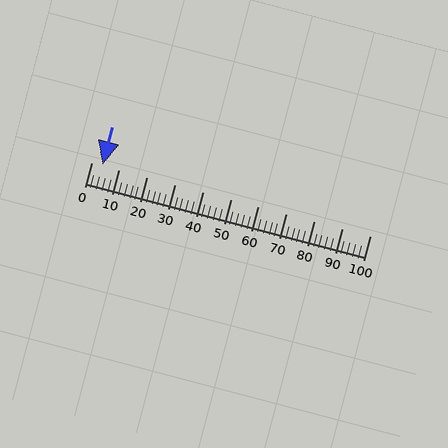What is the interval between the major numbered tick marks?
The major tick marks are spaced 10 units apart.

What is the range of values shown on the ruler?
The ruler shows values from 0 to 100.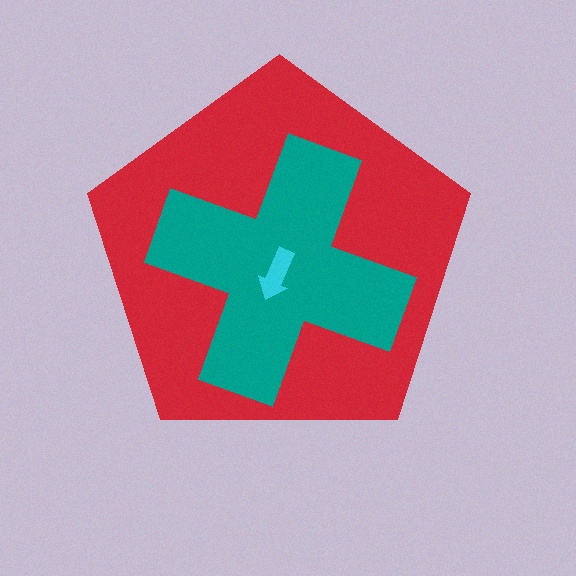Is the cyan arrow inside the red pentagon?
Yes.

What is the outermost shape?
The red pentagon.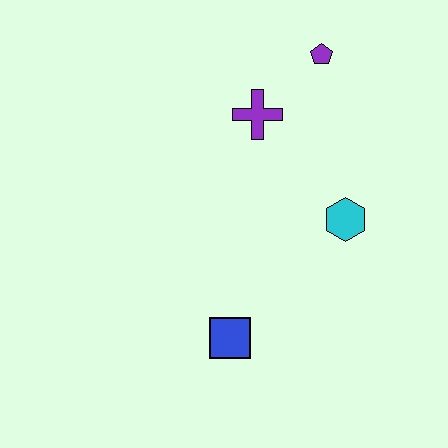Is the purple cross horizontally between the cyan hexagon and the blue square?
Yes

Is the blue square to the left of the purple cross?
Yes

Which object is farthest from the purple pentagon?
The blue square is farthest from the purple pentagon.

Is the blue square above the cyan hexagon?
No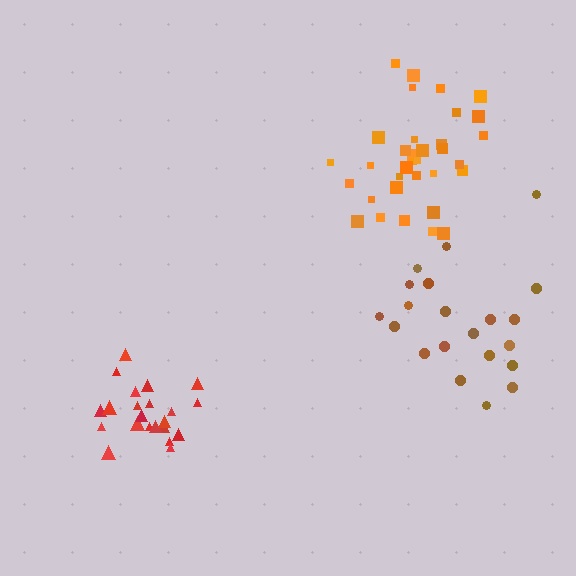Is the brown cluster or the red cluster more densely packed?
Red.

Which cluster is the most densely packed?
Red.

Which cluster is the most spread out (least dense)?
Brown.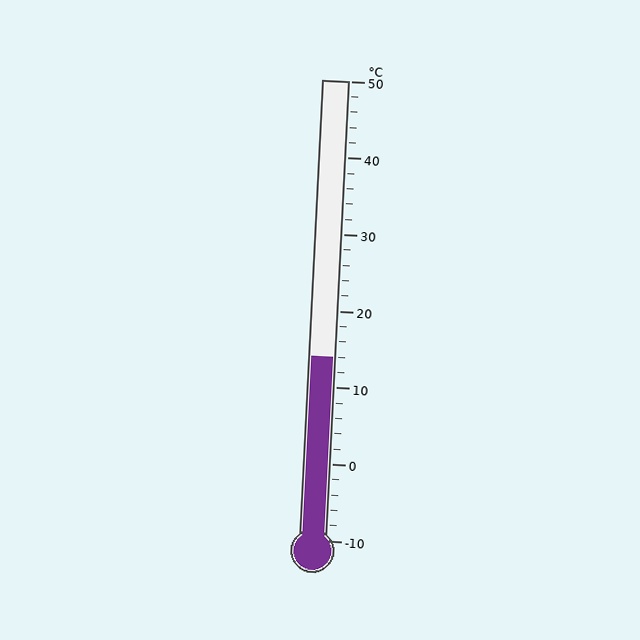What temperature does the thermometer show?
The thermometer shows approximately 14°C.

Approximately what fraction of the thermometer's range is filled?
The thermometer is filled to approximately 40% of its range.